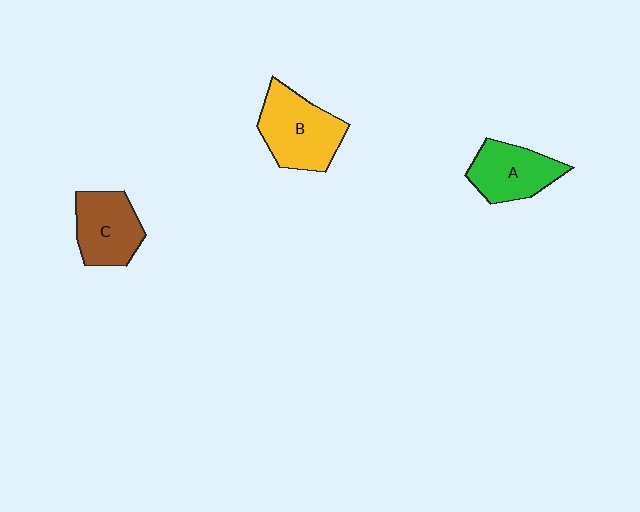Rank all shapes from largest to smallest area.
From largest to smallest: B (yellow), C (brown), A (green).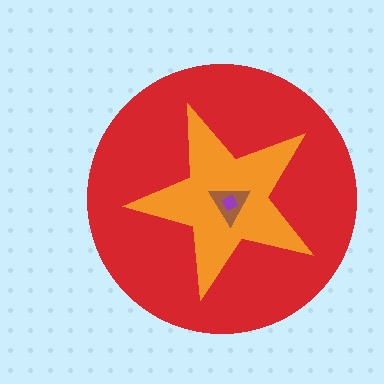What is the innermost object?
The purple square.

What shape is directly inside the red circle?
The orange star.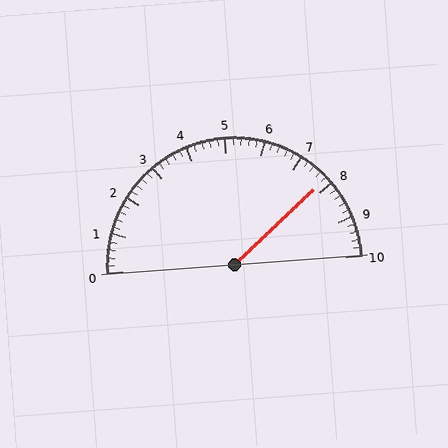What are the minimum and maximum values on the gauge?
The gauge ranges from 0 to 10.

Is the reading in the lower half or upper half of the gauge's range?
The reading is in the upper half of the range (0 to 10).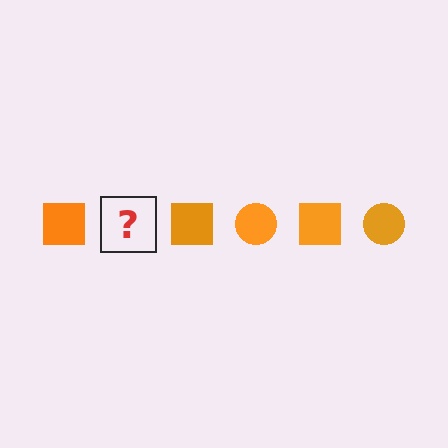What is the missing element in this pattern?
The missing element is an orange circle.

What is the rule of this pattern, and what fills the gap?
The rule is that the pattern cycles through square, circle shapes in orange. The gap should be filled with an orange circle.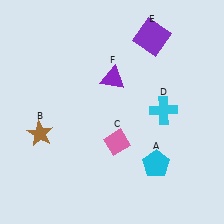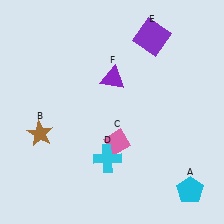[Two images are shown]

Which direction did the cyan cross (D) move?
The cyan cross (D) moved left.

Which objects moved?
The objects that moved are: the cyan pentagon (A), the cyan cross (D).